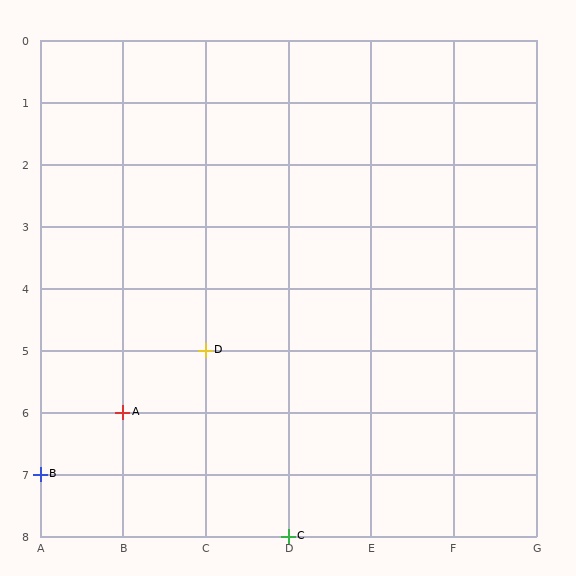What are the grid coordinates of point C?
Point C is at grid coordinates (D, 8).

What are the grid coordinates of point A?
Point A is at grid coordinates (B, 6).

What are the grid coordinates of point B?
Point B is at grid coordinates (A, 7).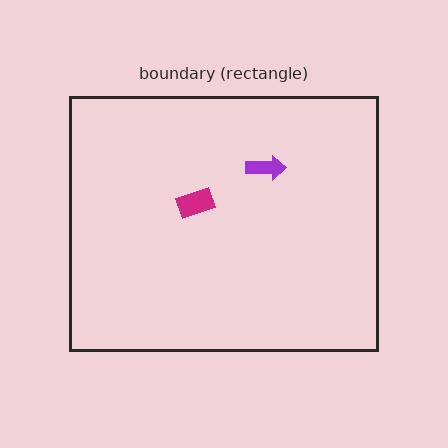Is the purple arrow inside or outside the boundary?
Inside.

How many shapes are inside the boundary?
2 inside, 0 outside.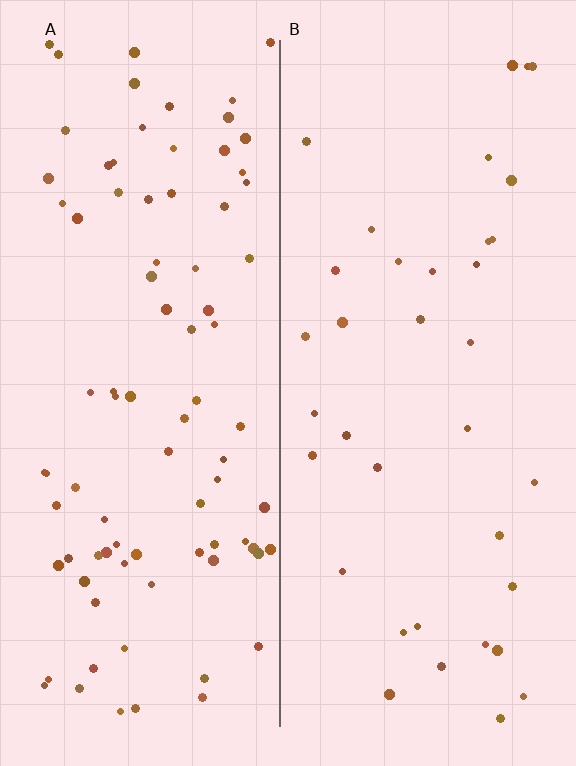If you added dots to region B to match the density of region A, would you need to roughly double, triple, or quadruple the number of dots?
Approximately double.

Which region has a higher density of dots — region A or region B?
A (the left).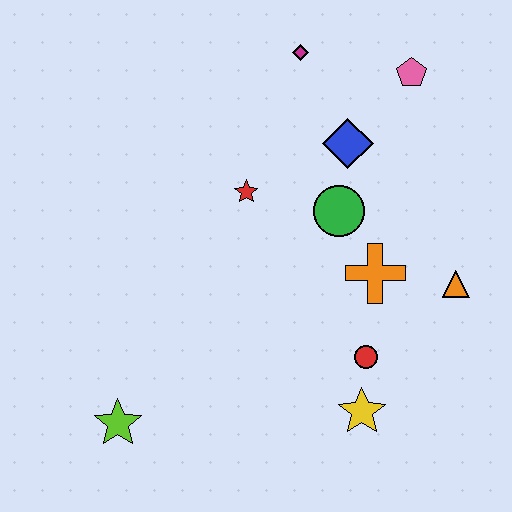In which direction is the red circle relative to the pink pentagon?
The red circle is below the pink pentagon.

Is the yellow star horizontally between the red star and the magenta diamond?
No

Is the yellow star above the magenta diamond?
No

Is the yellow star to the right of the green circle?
Yes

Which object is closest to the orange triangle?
The orange cross is closest to the orange triangle.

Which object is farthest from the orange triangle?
The lime star is farthest from the orange triangle.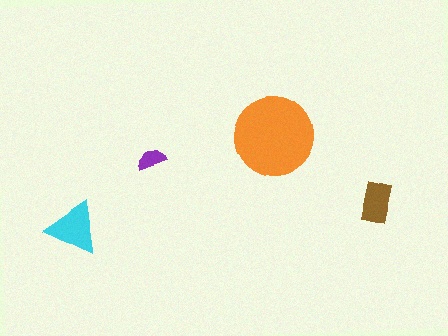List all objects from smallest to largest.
The purple semicircle, the brown rectangle, the cyan triangle, the orange circle.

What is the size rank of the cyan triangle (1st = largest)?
2nd.